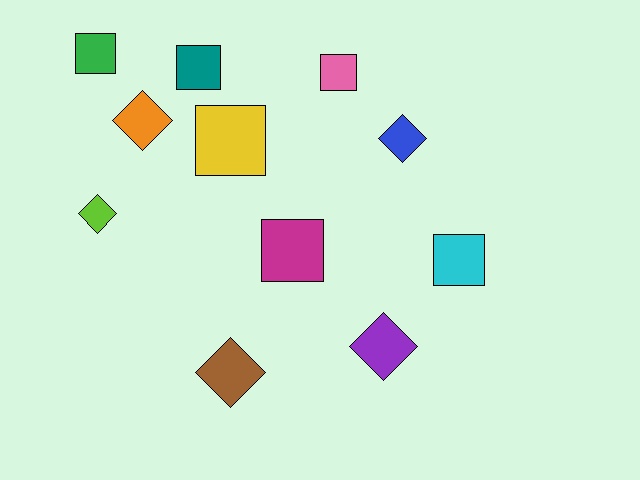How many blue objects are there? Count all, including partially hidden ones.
There is 1 blue object.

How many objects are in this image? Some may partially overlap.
There are 11 objects.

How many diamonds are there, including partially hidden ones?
There are 5 diamonds.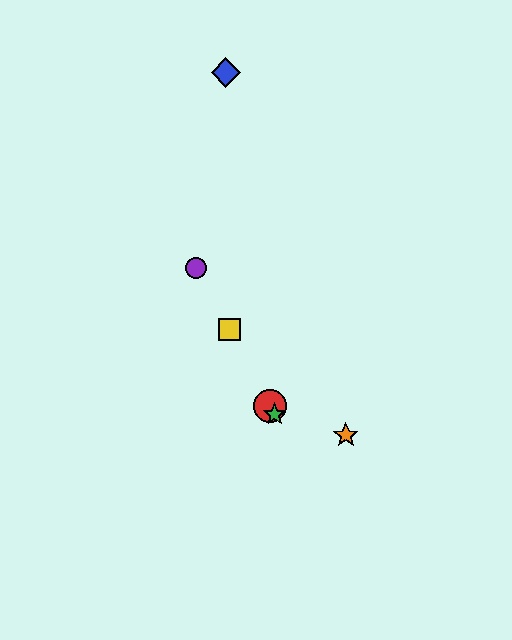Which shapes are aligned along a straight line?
The red circle, the green star, the yellow square, the purple circle are aligned along a straight line.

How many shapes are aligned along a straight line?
4 shapes (the red circle, the green star, the yellow square, the purple circle) are aligned along a straight line.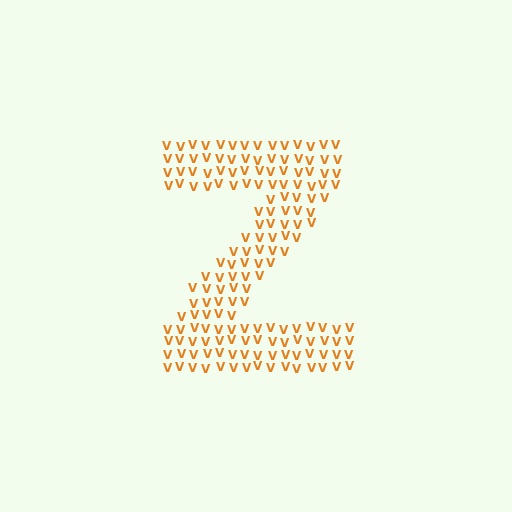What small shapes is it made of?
It is made of small letter V's.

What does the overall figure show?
The overall figure shows the letter Z.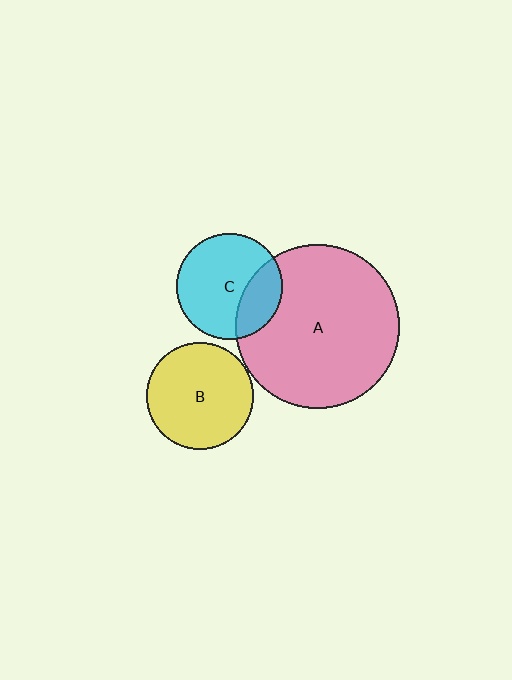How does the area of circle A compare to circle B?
Approximately 2.4 times.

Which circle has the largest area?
Circle A (pink).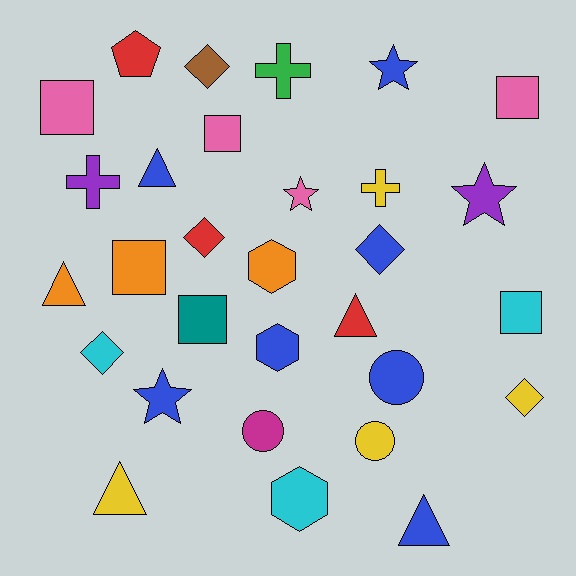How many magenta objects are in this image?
There is 1 magenta object.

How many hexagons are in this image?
There are 3 hexagons.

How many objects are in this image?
There are 30 objects.